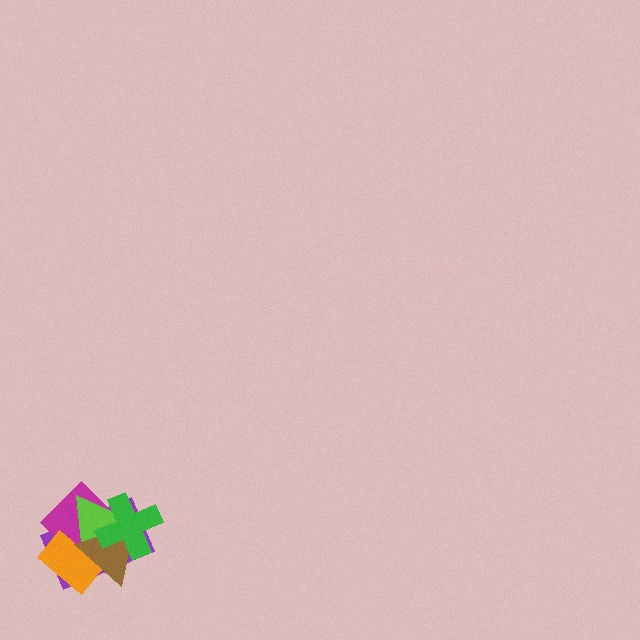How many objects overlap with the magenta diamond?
5 objects overlap with the magenta diamond.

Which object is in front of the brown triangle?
The green cross is in front of the brown triangle.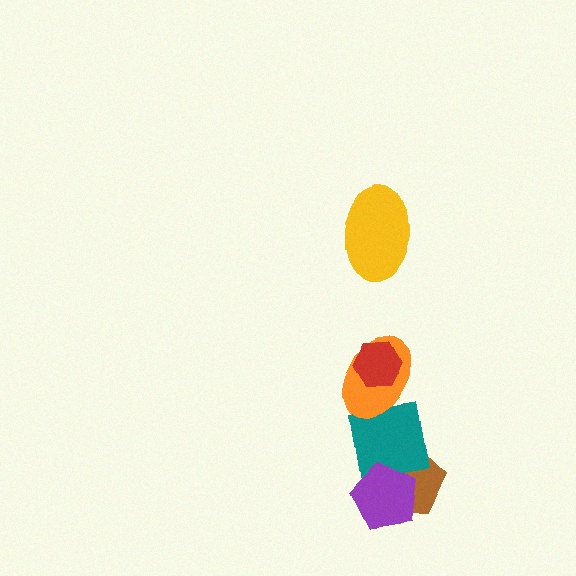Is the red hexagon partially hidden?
No, no other shape covers it.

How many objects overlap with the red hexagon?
1 object overlaps with the red hexagon.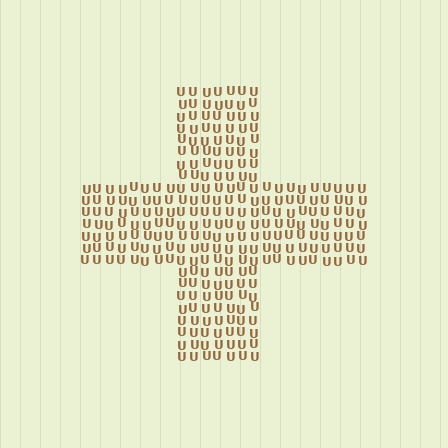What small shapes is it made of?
It is made of small letter U's.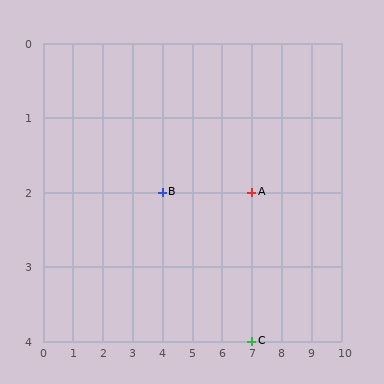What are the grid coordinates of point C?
Point C is at grid coordinates (7, 4).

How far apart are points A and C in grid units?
Points A and C are 2 rows apart.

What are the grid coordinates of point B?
Point B is at grid coordinates (4, 2).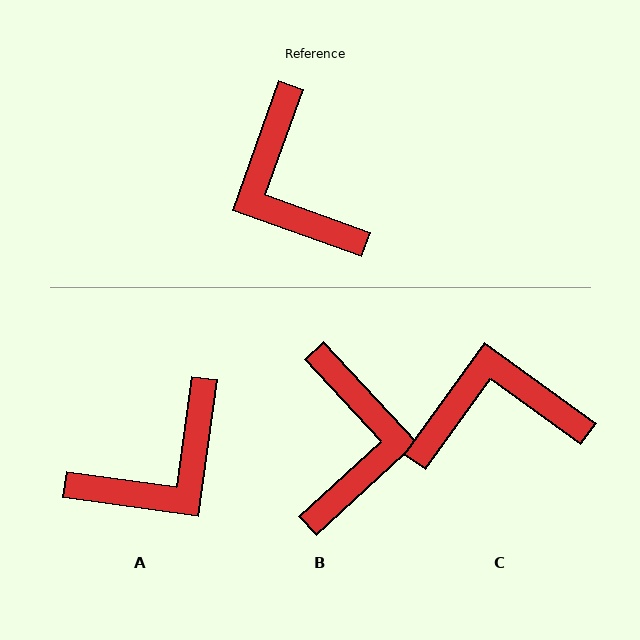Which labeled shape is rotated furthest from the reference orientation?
B, about 152 degrees away.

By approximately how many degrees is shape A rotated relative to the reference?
Approximately 102 degrees counter-clockwise.